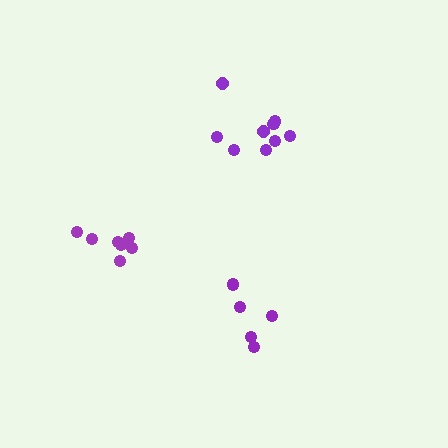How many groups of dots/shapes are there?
There are 3 groups.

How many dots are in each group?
Group 1: 7 dots, Group 2: 9 dots, Group 3: 5 dots (21 total).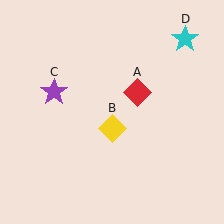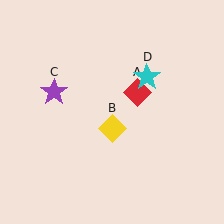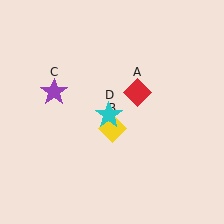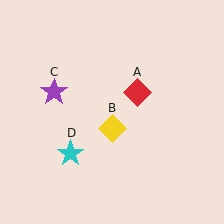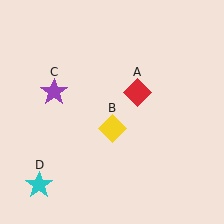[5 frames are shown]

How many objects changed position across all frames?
1 object changed position: cyan star (object D).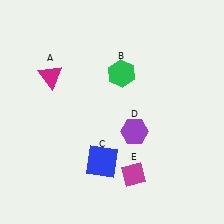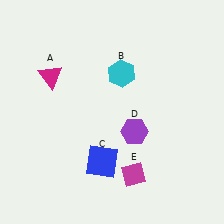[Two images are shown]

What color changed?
The hexagon (B) changed from green in Image 1 to cyan in Image 2.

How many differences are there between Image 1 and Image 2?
There is 1 difference between the two images.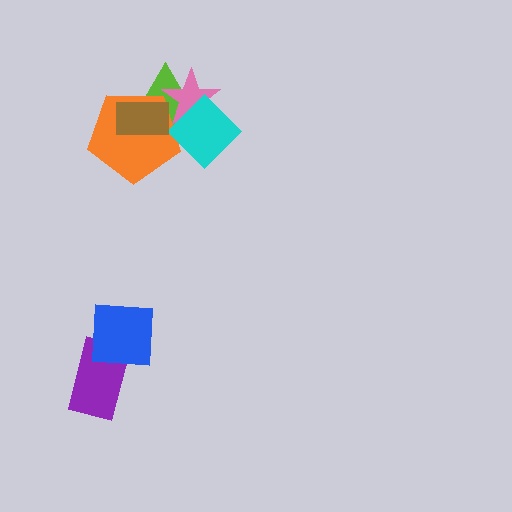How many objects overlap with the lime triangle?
4 objects overlap with the lime triangle.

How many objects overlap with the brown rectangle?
2 objects overlap with the brown rectangle.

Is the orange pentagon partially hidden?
Yes, it is partially covered by another shape.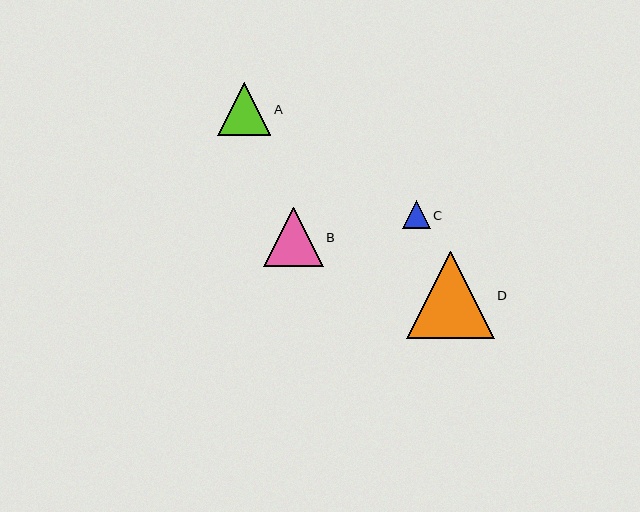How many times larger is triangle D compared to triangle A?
Triangle D is approximately 1.7 times the size of triangle A.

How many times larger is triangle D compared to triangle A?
Triangle D is approximately 1.7 times the size of triangle A.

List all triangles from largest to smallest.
From largest to smallest: D, B, A, C.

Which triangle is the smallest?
Triangle C is the smallest with a size of approximately 28 pixels.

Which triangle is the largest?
Triangle D is the largest with a size of approximately 88 pixels.